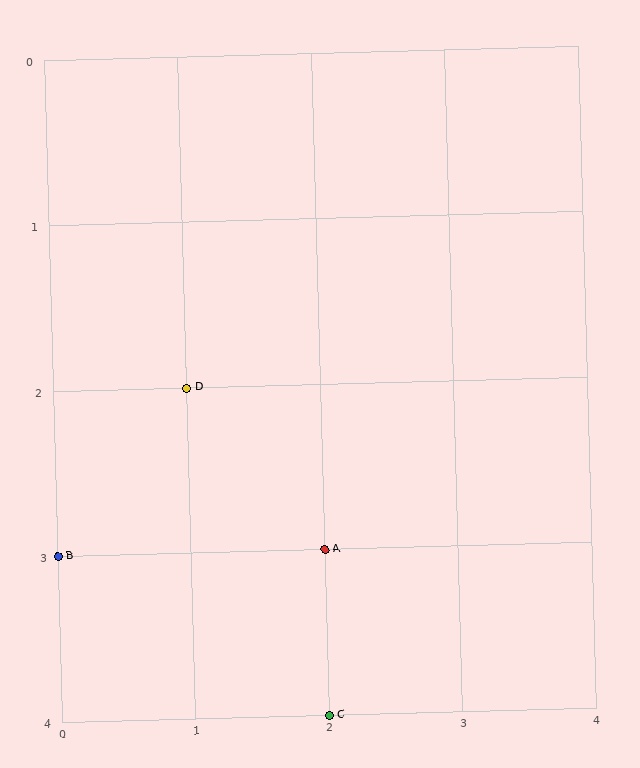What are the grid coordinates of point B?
Point B is at grid coordinates (0, 3).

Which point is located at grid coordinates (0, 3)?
Point B is at (0, 3).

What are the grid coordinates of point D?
Point D is at grid coordinates (1, 2).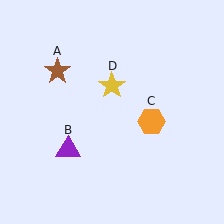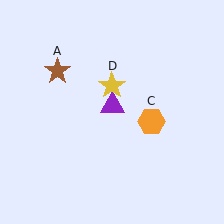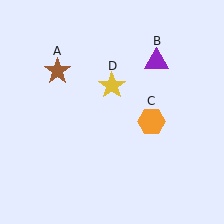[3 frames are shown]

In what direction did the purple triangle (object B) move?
The purple triangle (object B) moved up and to the right.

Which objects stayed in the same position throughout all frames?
Brown star (object A) and orange hexagon (object C) and yellow star (object D) remained stationary.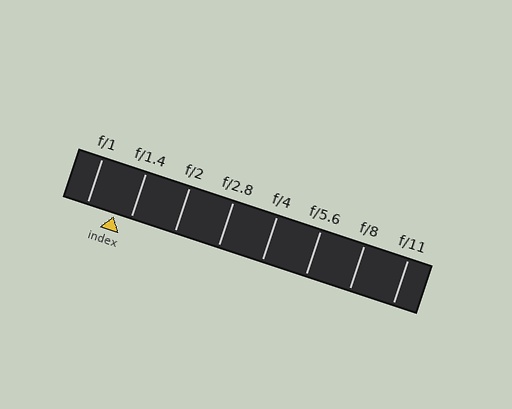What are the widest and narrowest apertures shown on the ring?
The widest aperture shown is f/1 and the narrowest is f/11.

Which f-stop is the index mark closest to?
The index mark is closest to f/1.4.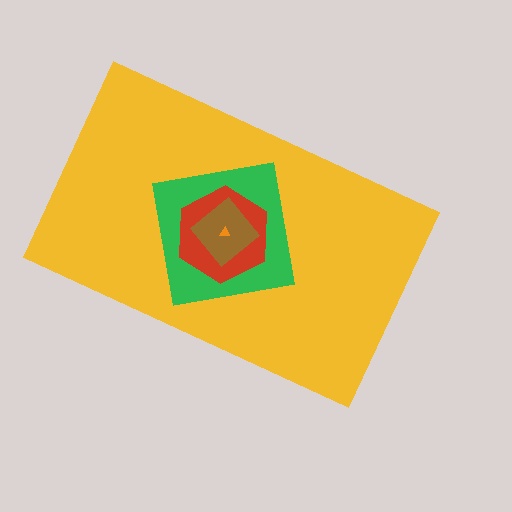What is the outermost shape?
The yellow rectangle.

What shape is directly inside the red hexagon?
The brown diamond.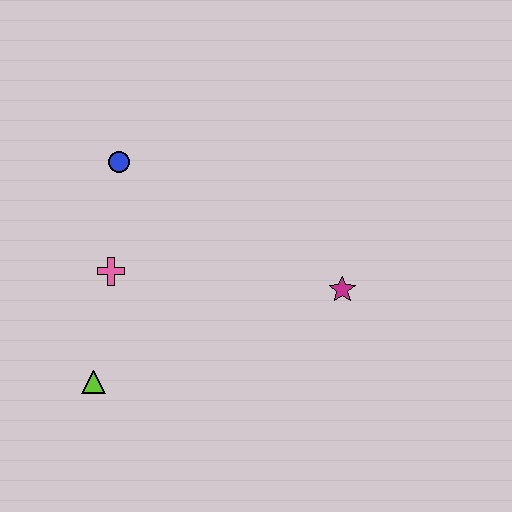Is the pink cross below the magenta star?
No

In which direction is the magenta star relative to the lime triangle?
The magenta star is to the right of the lime triangle.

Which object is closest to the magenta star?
The pink cross is closest to the magenta star.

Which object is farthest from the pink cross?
The magenta star is farthest from the pink cross.